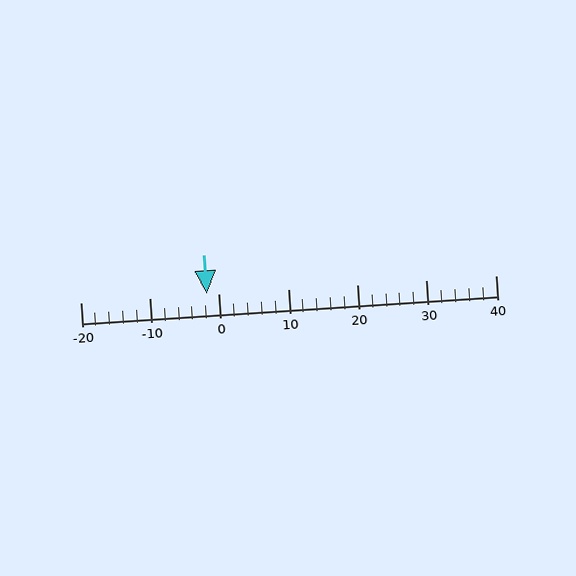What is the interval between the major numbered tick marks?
The major tick marks are spaced 10 units apart.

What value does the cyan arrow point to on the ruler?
The cyan arrow points to approximately -2.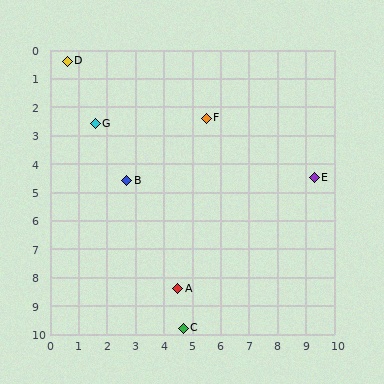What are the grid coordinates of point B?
Point B is at approximately (2.7, 4.6).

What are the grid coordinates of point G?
Point G is at approximately (1.6, 2.6).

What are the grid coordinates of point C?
Point C is at approximately (4.7, 9.8).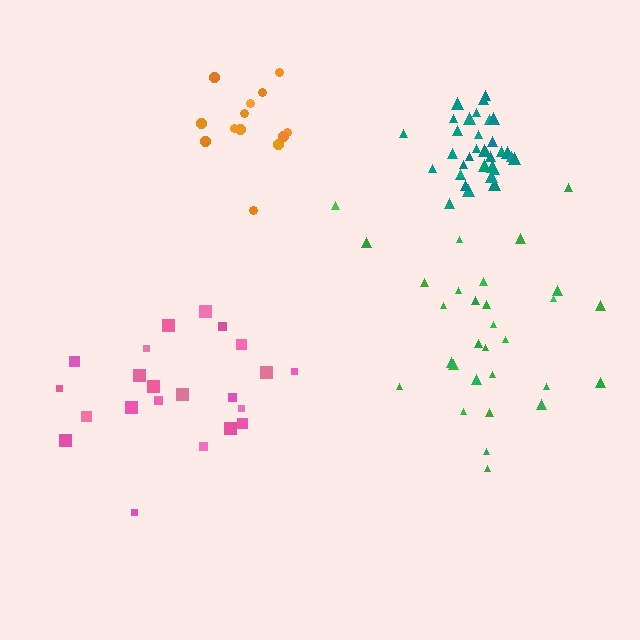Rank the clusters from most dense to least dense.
teal, green, orange, pink.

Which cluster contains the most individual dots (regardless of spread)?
Teal (34).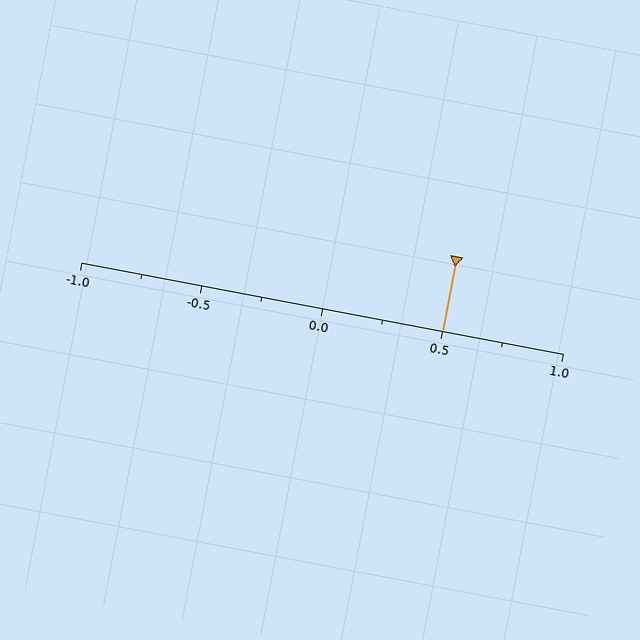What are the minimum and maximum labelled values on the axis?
The axis runs from -1.0 to 1.0.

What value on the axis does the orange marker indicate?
The marker indicates approximately 0.5.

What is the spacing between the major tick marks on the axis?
The major ticks are spaced 0.5 apart.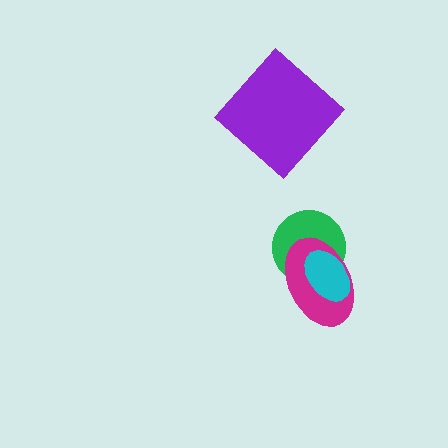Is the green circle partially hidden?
Yes, it is partially covered by another shape.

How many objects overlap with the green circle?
2 objects overlap with the green circle.